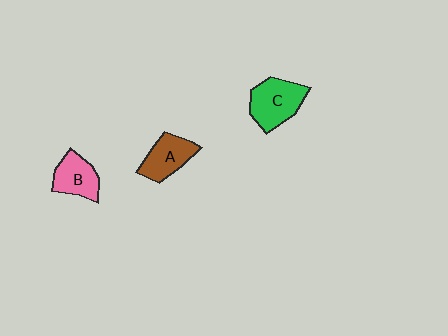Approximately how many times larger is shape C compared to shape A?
Approximately 1.2 times.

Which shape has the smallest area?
Shape B (pink).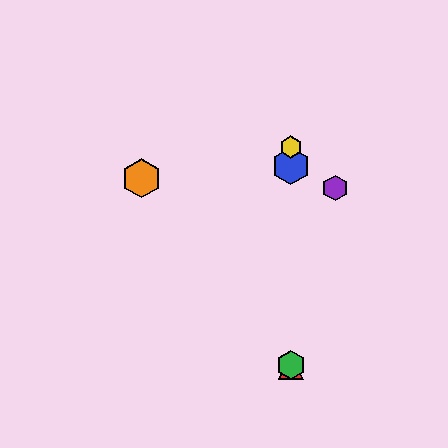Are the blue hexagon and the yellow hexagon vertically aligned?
Yes, both are at x≈291.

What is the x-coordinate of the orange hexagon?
The orange hexagon is at x≈142.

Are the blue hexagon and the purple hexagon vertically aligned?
No, the blue hexagon is at x≈291 and the purple hexagon is at x≈335.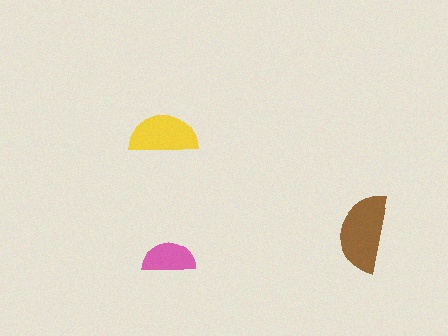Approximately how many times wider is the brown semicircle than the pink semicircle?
About 1.5 times wider.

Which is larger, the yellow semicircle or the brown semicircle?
The brown one.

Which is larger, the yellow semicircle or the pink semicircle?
The yellow one.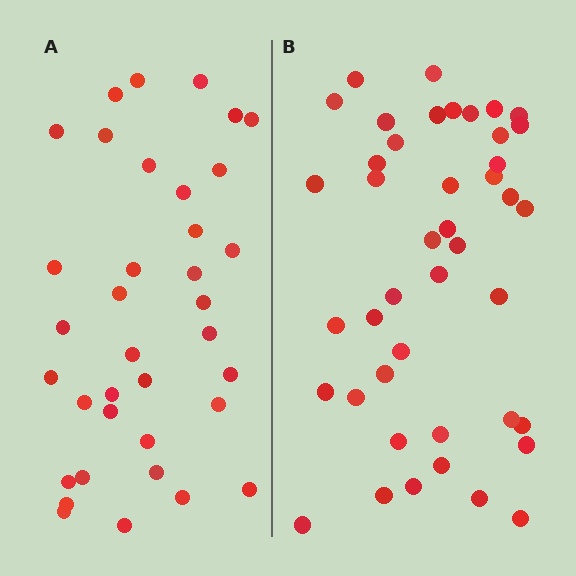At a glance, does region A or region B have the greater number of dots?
Region B (the right region) has more dots.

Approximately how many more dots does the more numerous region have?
Region B has roughly 8 or so more dots than region A.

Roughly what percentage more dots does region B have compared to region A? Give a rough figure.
About 20% more.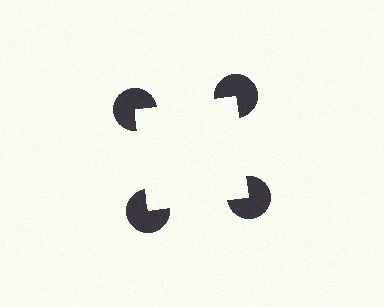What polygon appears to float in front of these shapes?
An illusory square — its edges are inferred from the aligned wedge cuts in the pac-man discs, not physically drawn.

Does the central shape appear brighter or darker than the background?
It typically appears slightly brighter than the background, even though no actual brightness change is drawn.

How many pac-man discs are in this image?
There are 4 — one at each vertex of the illusory square.